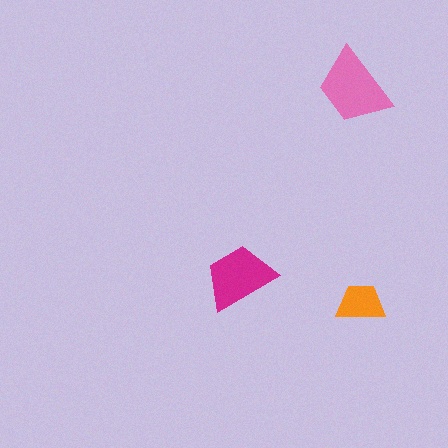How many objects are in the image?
There are 3 objects in the image.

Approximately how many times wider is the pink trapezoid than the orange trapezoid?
About 1.5 times wider.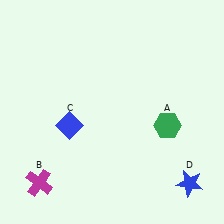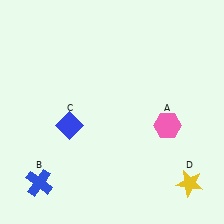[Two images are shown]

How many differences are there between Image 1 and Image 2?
There are 3 differences between the two images.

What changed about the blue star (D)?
In Image 1, D is blue. In Image 2, it changed to yellow.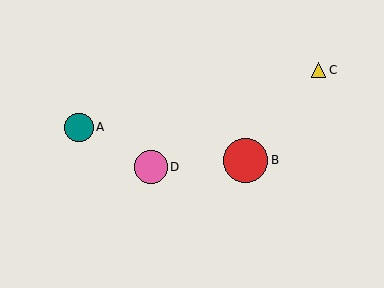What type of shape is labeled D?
Shape D is a pink circle.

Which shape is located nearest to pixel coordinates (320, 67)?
The yellow triangle (labeled C) at (319, 70) is nearest to that location.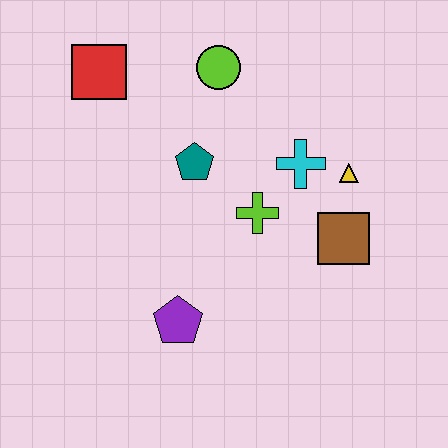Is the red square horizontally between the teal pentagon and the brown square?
No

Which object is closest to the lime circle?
The teal pentagon is closest to the lime circle.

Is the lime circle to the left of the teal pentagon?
No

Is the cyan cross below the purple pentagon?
No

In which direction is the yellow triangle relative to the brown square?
The yellow triangle is above the brown square.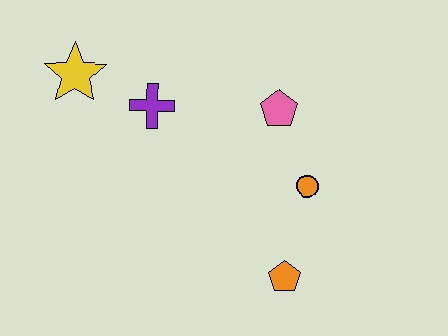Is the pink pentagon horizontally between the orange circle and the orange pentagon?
No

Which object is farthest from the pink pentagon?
The yellow star is farthest from the pink pentagon.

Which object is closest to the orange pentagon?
The orange circle is closest to the orange pentagon.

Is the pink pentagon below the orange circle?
No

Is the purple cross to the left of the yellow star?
No